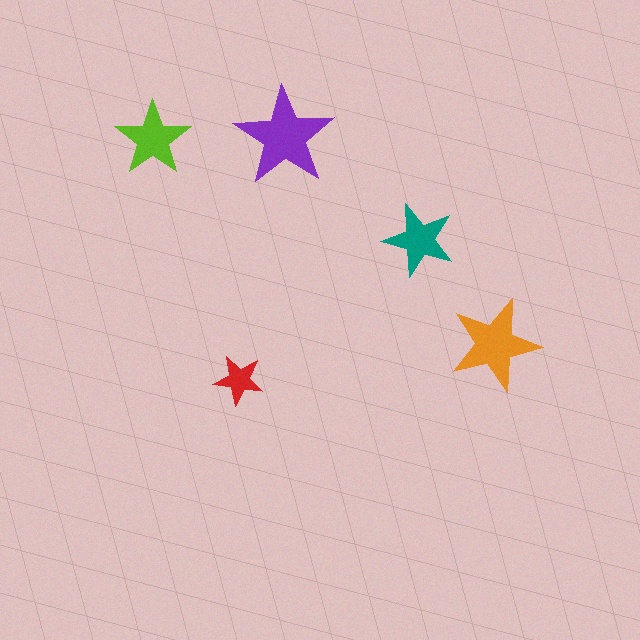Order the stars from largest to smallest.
the purple one, the orange one, the lime one, the teal one, the red one.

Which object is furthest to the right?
The orange star is rightmost.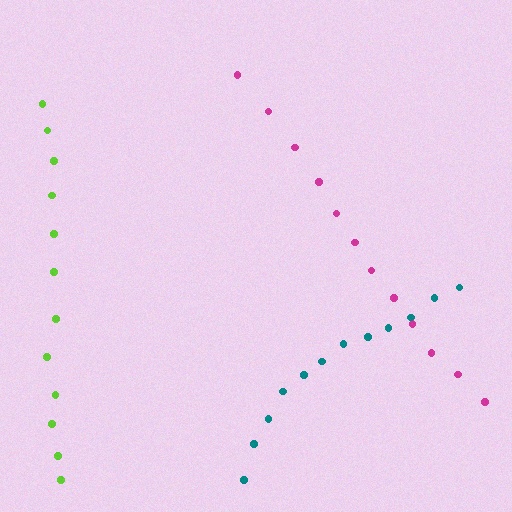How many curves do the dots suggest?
There are 3 distinct paths.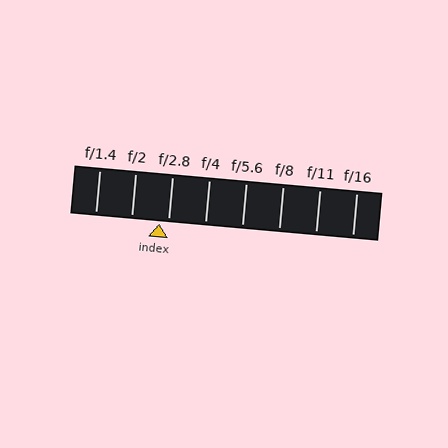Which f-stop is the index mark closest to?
The index mark is closest to f/2.8.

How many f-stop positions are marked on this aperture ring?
There are 8 f-stop positions marked.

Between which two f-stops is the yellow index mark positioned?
The index mark is between f/2 and f/2.8.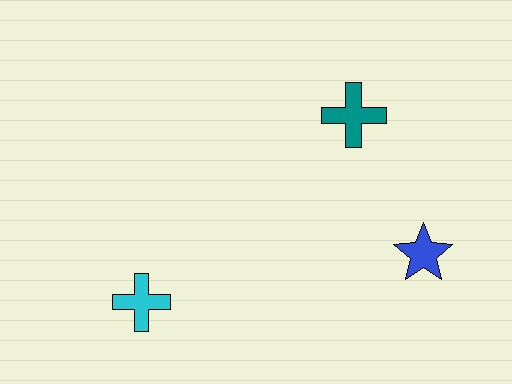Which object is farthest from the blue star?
The cyan cross is farthest from the blue star.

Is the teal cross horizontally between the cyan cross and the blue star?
Yes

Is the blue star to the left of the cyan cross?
No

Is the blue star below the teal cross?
Yes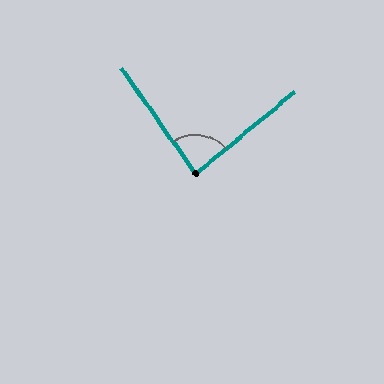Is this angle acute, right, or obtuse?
It is approximately a right angle.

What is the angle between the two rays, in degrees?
Approximately 85 degrees.